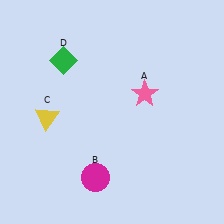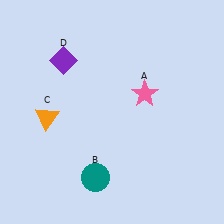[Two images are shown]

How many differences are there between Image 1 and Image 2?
There are 3 differences between the two images.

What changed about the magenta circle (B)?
In Image 1, B is magenta. In Image 2, it changed to teal.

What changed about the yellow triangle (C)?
In Image 1, C is yellow. In Image 2, it changed to orange.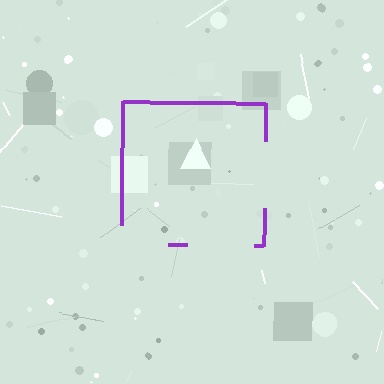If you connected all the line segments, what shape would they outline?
They would outline a square.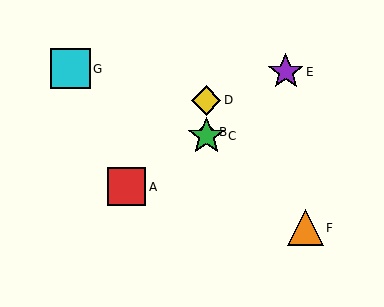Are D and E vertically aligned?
No, D is at x≈206 and E is at x≈286.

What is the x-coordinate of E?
Object E is at x≈286.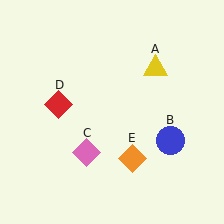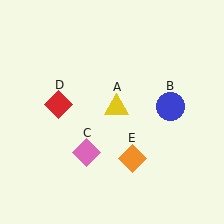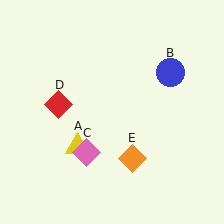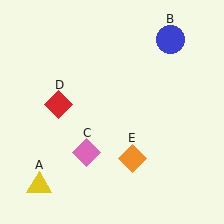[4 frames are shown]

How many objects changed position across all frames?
2 objects changed position: yellow triangle (object A), blue circle (object B).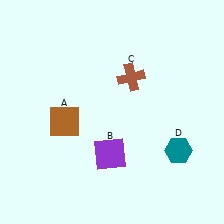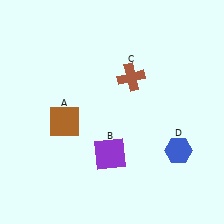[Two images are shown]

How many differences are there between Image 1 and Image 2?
There is 1 difference between the two images.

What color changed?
The hexagon (D) changed from teal in Image 1 to blue in Image 2.